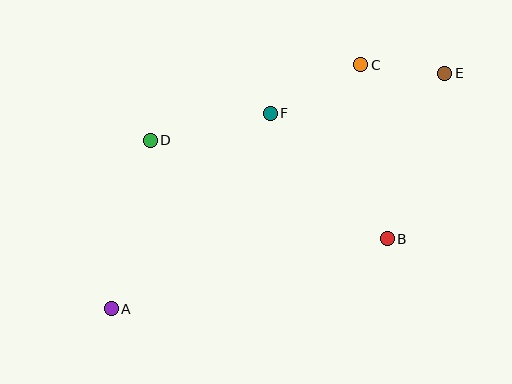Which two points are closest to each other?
Points C and E are closest to each other.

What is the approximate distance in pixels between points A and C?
The distance between A and C is approximately 349 pixels.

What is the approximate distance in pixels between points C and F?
The distance between C and F is approximately 103 pixels.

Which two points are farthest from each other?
Points A and E are farthest from each other.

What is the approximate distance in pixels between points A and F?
The distance between A and F is approximately 252 pixels.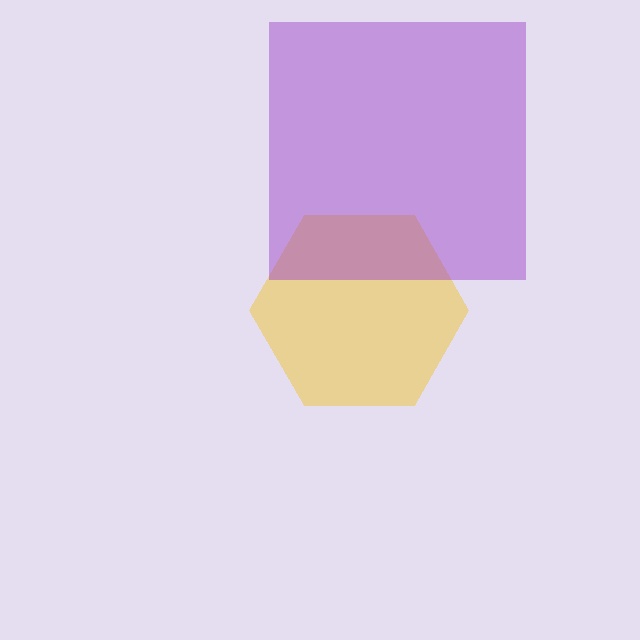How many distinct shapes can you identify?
There are 2 distinct shapes: a yellow hexagon, a purple square.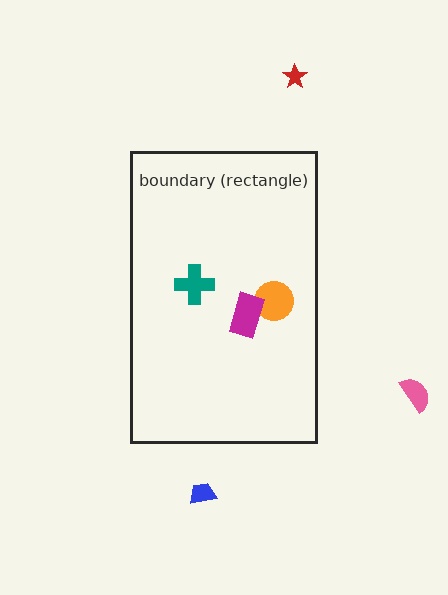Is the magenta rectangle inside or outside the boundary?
Inside.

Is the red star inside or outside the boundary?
Outside.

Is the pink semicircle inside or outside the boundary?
Outside.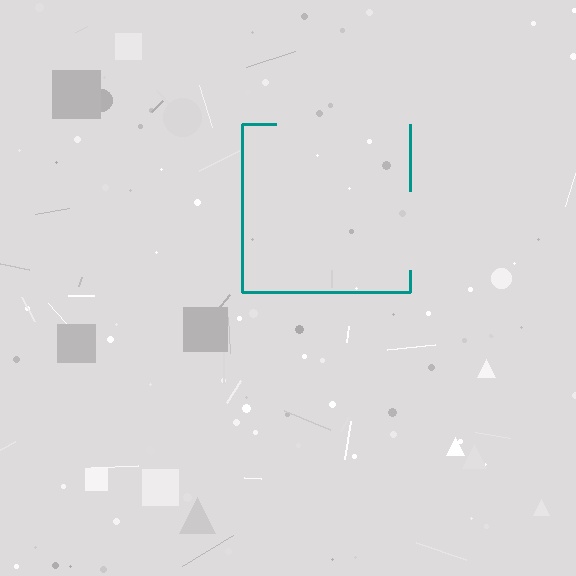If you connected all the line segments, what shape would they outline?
They would outline a square.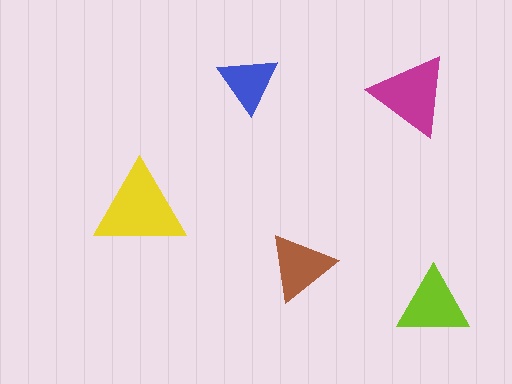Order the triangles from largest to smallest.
the yellow one, the magenta one, the lime one, the brown one, the blue one.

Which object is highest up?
The blue triangle is topmost.